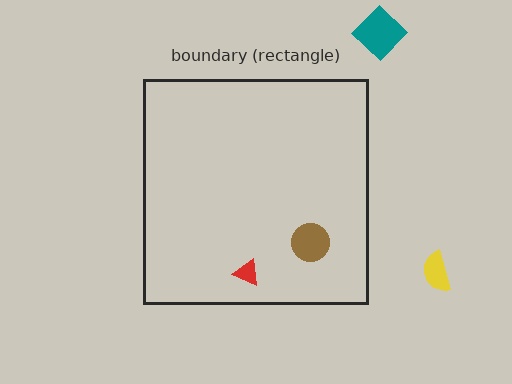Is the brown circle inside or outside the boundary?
Inside.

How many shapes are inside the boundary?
2 inside, 2 outside.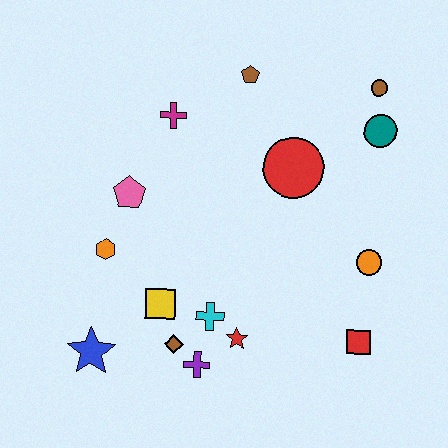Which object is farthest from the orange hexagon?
The brown circle is farthest from the orange hexagon.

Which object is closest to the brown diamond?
The purple cross is closest to the brown diamond.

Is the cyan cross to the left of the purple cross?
No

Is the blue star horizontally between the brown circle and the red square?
No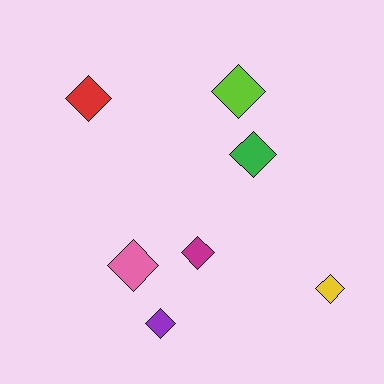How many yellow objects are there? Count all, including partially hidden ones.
There is 1 yellow object.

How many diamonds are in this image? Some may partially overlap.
There are 7 diamonds.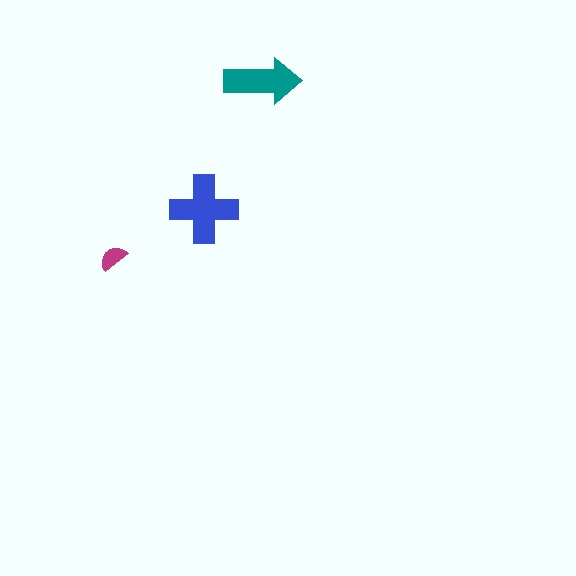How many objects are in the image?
There are 3 objects in the image.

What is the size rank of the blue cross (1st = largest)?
1st.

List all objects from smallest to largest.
The magenta semicircle, the teal arrow, the blue cross.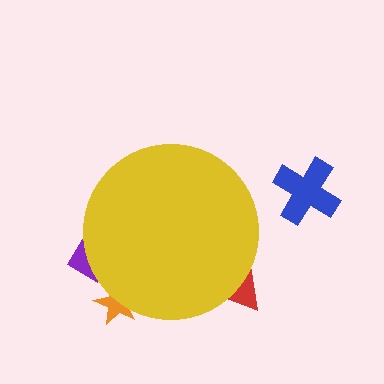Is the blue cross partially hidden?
No, the blue cross is fully visible.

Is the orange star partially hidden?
Yes, the orange star is partially hidden behind the yellow circle.